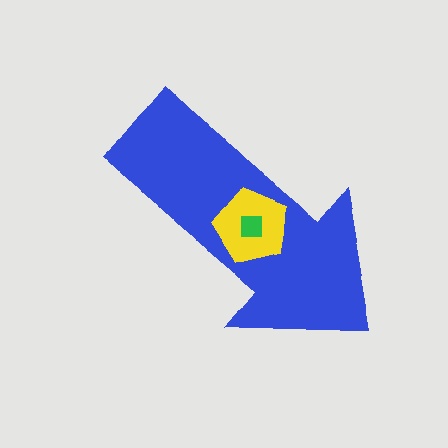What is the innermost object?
The green square.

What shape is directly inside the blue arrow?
The yellow pentagon.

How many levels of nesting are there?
3.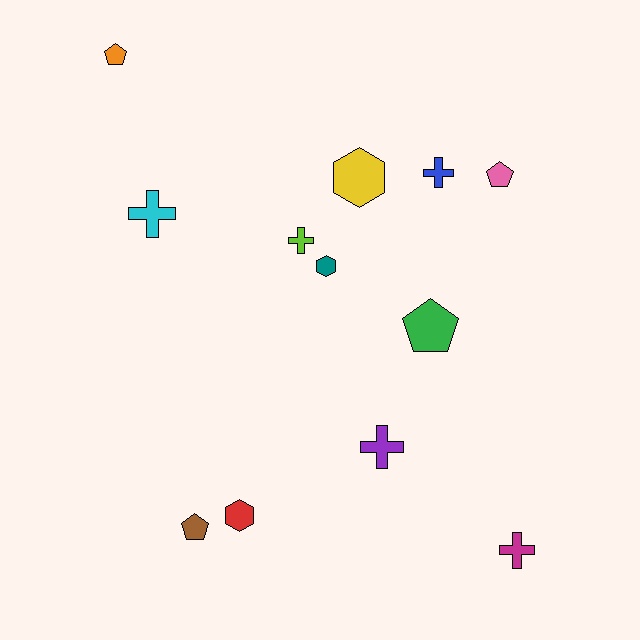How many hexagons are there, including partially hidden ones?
There are 3 hexagons.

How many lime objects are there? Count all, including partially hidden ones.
There is 1 lime object.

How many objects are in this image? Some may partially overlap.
There are 12 objects.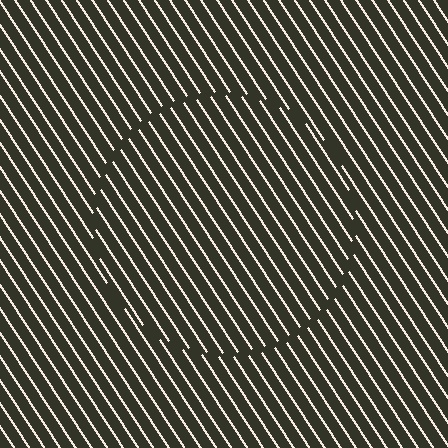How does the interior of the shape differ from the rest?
The interior of the shape contains the same grating, shifted by half a period — the contour is defined by the phase discontinuity where line-ends from the inner and outer gratings abut.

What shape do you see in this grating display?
An illusory circle. The interior of the shape contains the same grating, shifted by half a period — the contour is defined by the phase discontinuity where line-ends from the inner and outer gratings abut.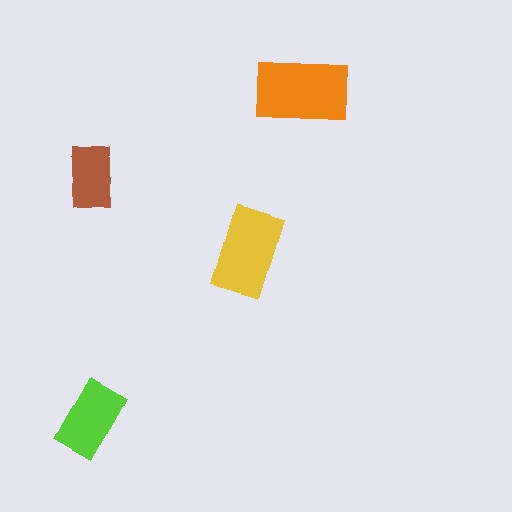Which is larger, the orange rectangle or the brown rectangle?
The orange one.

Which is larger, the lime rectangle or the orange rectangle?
The orange one.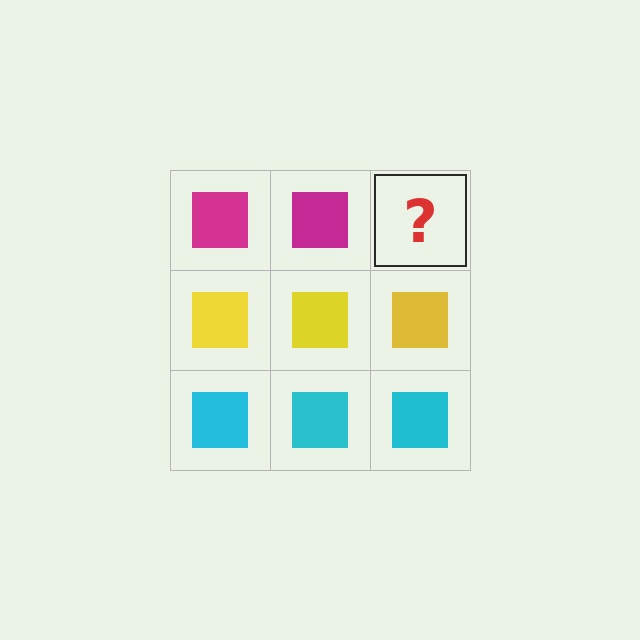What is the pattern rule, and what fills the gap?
The rule is that each row has a consistent color. The gap should be filled with a magenta square.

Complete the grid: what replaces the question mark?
The question mark should be replaced with a magenta square.